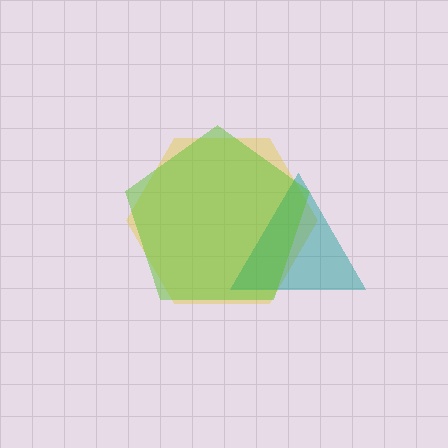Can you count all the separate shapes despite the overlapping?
Yes, there are 3 separate shapes.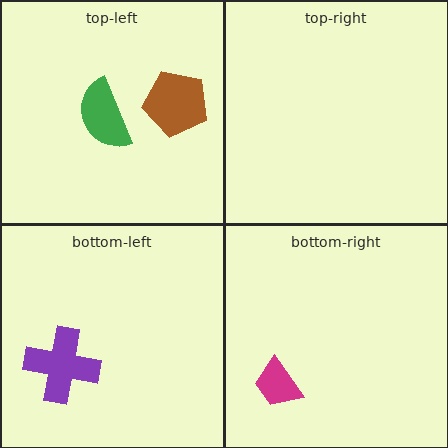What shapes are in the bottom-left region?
The purple cross.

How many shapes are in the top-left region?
2.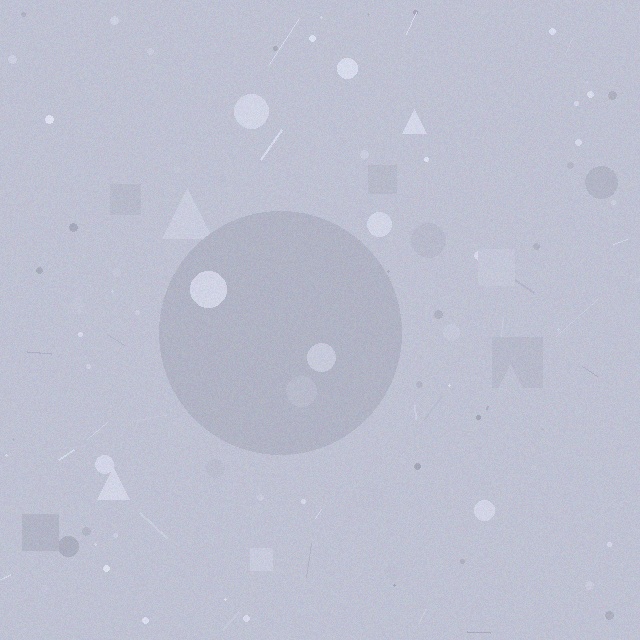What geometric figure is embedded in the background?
A circle is embedded in the background.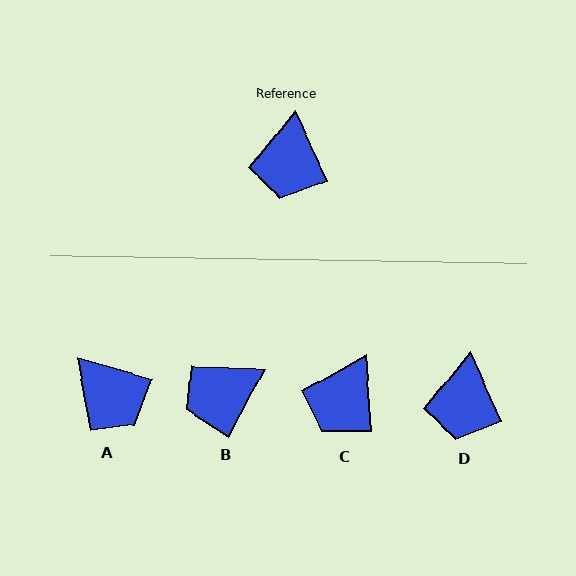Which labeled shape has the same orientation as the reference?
D.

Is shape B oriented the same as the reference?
No, it is off by about 53 degrees.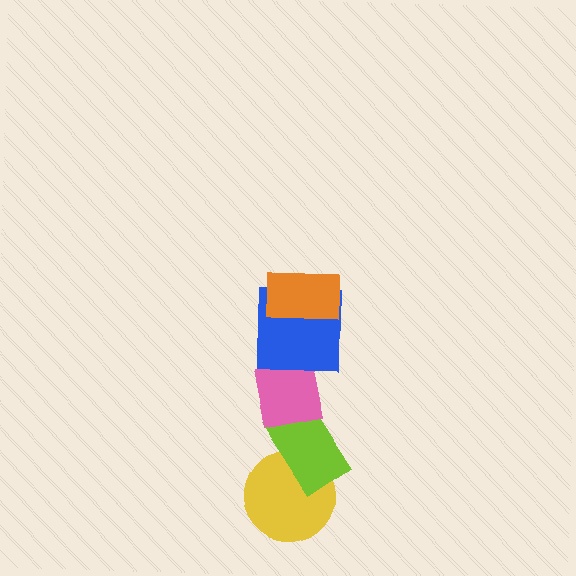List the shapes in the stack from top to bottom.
From top to bottom: the orange rectangle, the blue square, the pink square, the lime rectangle, the yellow circle.